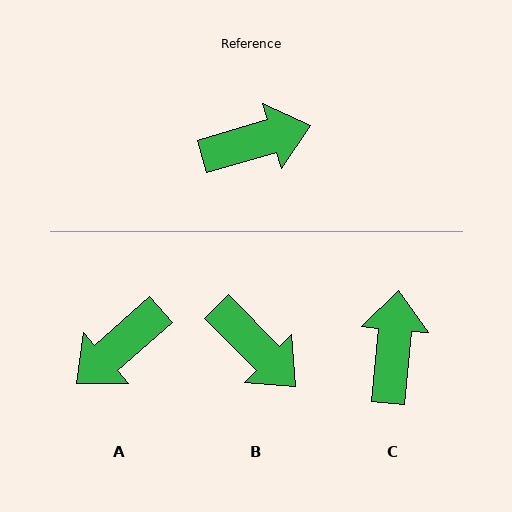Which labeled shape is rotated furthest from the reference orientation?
A, about 155 degrees away.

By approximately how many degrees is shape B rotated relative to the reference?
Approximately 61 degrees clockwise.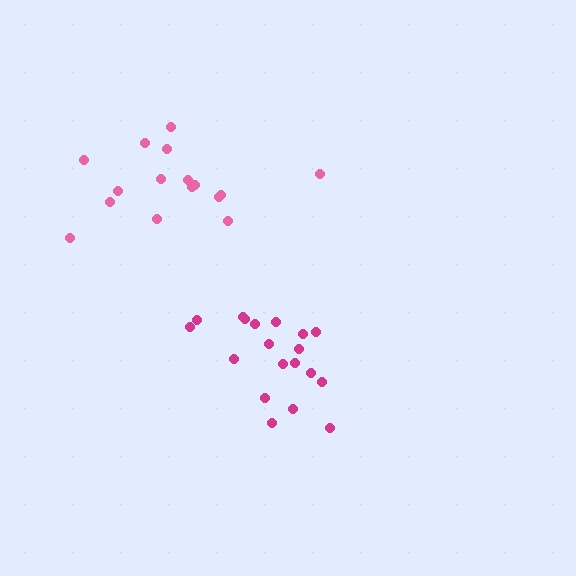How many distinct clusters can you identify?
There are 2 distinct clusters.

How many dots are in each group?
Group 1: 19 dots, Group 2: 16 dots (35 total).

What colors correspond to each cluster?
The clusters are colored: magenta, pink.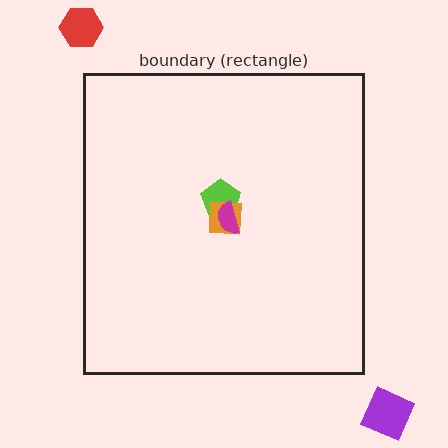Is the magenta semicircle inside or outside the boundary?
Inside.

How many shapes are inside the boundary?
3 inside, 2 outside.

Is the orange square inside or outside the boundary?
Inside.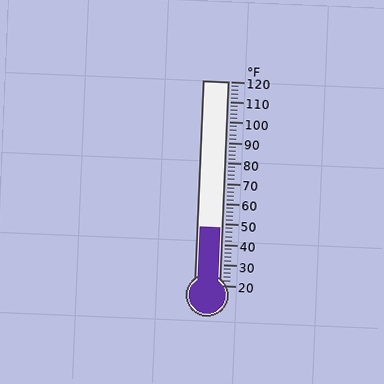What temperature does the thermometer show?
The thermometer shows approximately 48°F.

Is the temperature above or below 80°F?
The temperature is below 80°F.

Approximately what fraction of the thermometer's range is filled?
The thermometer is filled to approximately 30% of its range.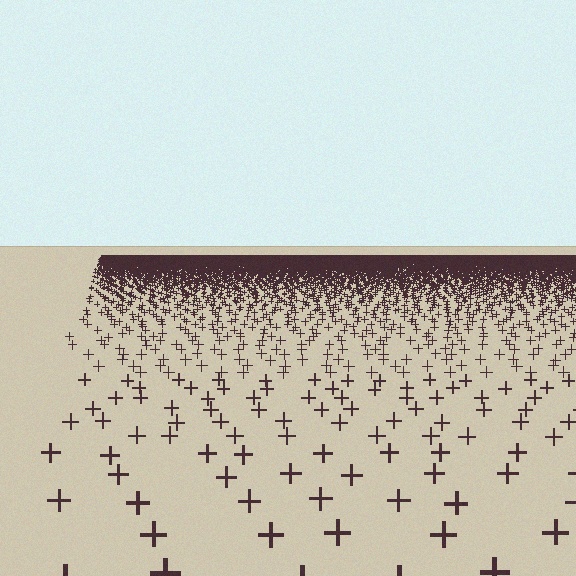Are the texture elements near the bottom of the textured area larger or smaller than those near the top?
Larger. Near the bottom, elements are closer to the viewer and appear at a bigger on-screen size.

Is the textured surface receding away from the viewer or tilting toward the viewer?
The surface is receding away from the viewer. Texture elements get smaller and denser toward the top.